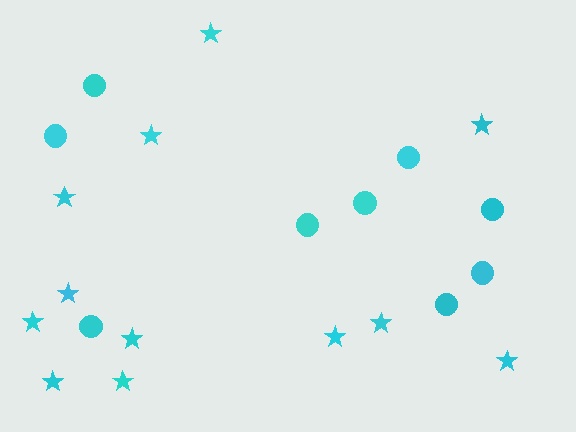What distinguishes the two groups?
There are 2 groups: one group of stars (12) and one group of circles (9).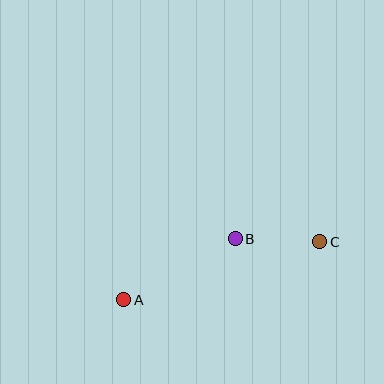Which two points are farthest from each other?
Points A and C are farthest from each other.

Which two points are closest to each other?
Points B and C are closest to each other.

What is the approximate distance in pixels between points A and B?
The distance between A and B is approximately 127 pixels.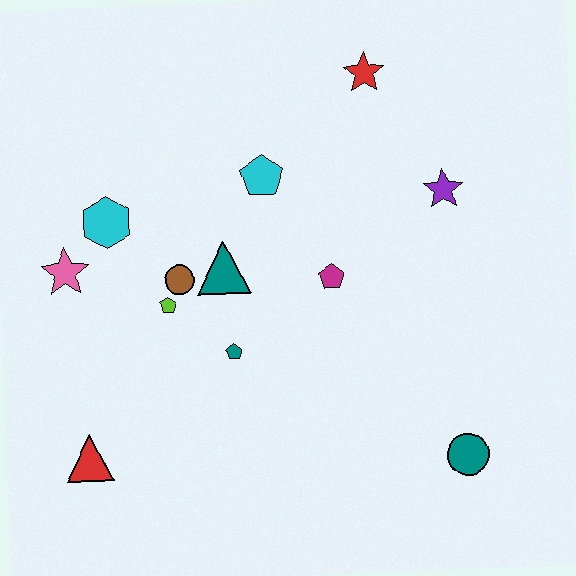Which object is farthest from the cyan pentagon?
The teal circle is farthest from the cyan pentagon.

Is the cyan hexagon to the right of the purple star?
No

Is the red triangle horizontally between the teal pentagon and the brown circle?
No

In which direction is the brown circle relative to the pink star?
The brown circle is to the right of the pink star.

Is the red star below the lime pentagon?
No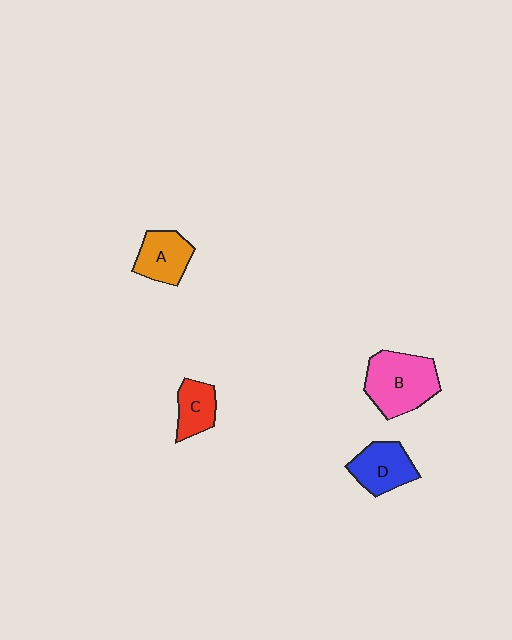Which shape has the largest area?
Shape B (pink).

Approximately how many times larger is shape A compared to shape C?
Approximately 1.2 times.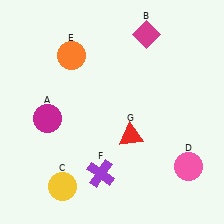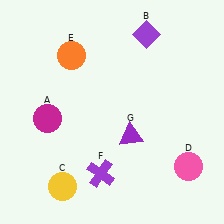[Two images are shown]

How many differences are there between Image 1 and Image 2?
There are 2 differences between the two images.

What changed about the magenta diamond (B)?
In Image 1, B is magenta. In Image 2, it changed to purple.